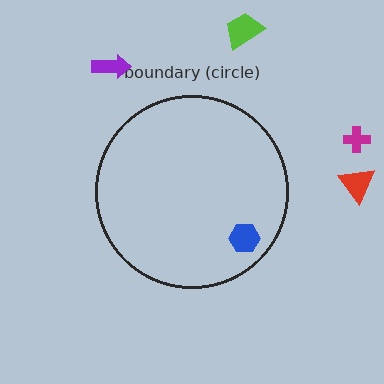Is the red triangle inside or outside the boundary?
Outside.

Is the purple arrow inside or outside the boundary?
Outside.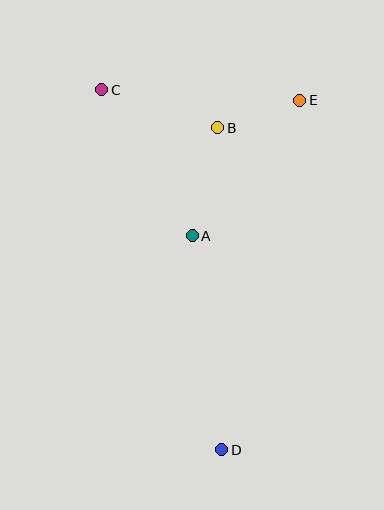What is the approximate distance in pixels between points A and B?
The distance between A and B is approximately 111 pixels.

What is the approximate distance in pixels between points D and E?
The distance between D and E is approximately 358 pixels.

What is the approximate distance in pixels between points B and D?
The distance between B and D is approximately 322 pixels.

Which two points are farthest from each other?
Points C and D are farthest from each other.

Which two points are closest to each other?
Points B and E are closest to each other.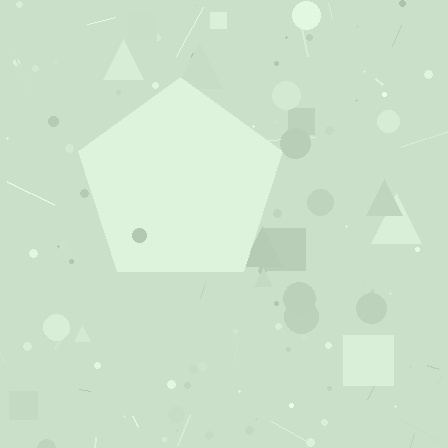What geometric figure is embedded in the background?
A pentagon is embedded in the background.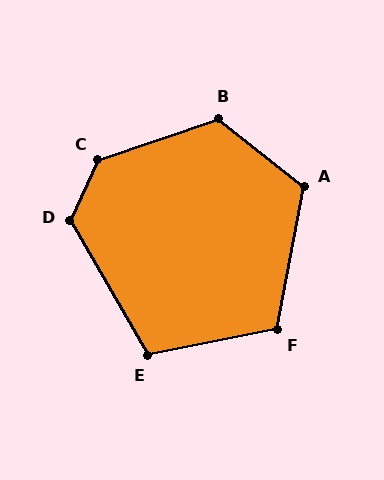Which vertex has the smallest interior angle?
E, at approximately 109 degrees.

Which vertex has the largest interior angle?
C, at approximately 133 degrees.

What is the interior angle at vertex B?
Approximately 123 degrees (obtuse).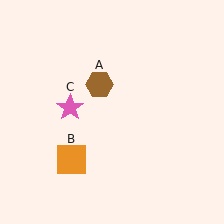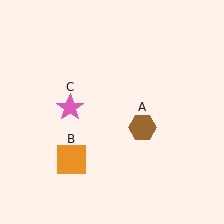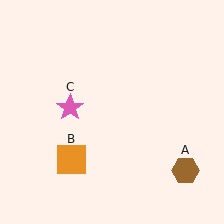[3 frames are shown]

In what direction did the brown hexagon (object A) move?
The brown hexagon (object A) moved down and to the right.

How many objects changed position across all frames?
1 object changed position: brown hexagon (object A).